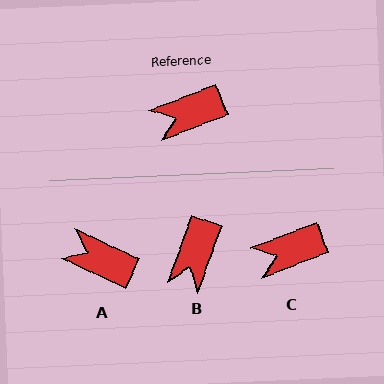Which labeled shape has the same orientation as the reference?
C.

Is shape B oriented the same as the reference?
No, it is off by about 50 degrees.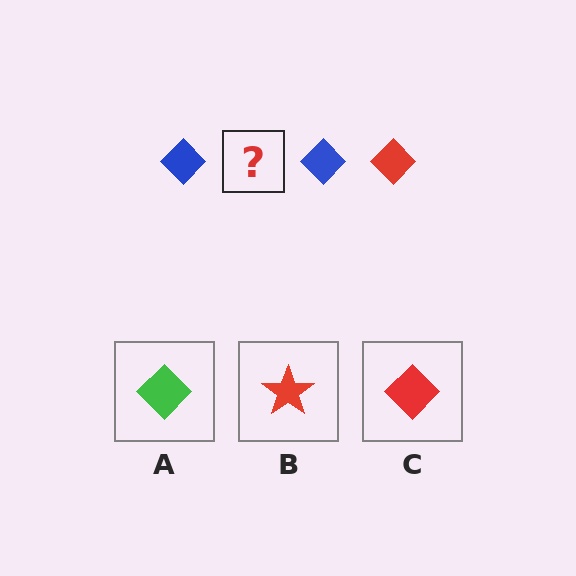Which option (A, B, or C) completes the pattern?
C.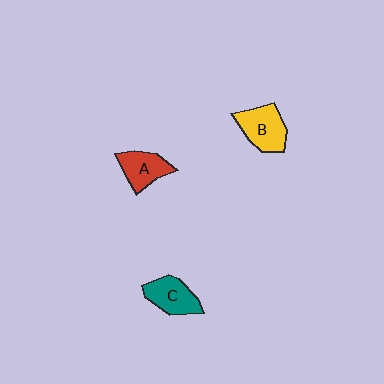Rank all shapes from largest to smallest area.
From largest to smallest: B (yellow), C (teal), A (red).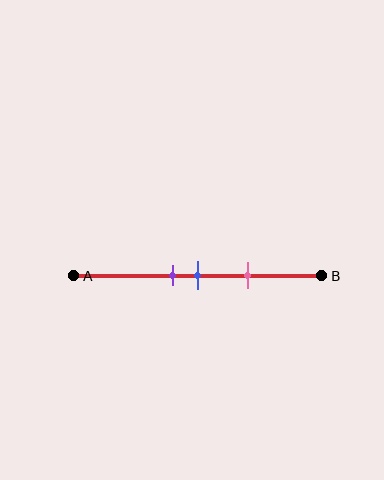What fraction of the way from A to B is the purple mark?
The purple mark is approximately 40% (0.4) of the way from A to B.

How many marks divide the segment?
There are 3 marks dividing the segment.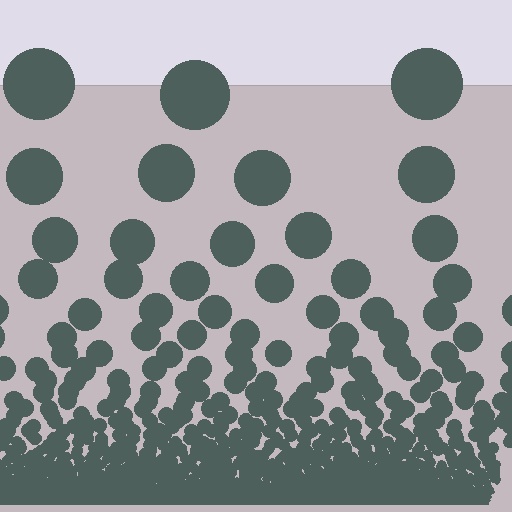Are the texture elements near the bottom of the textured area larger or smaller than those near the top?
Smaller. The gradient is inverted — elements near the bottom are smaller and denser.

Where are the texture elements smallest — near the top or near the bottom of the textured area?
Near the bottom.